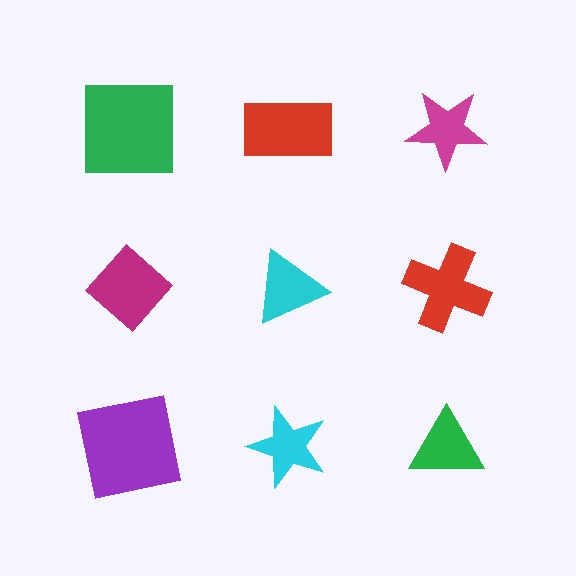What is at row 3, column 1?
A purple square.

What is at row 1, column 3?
A magenta star.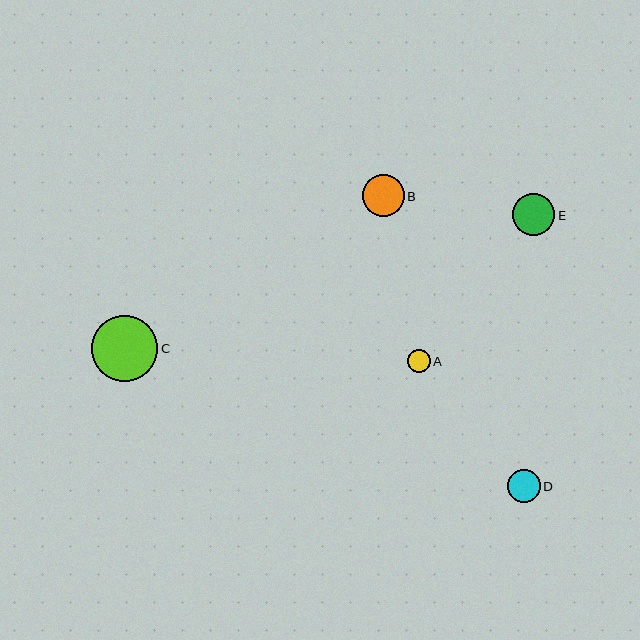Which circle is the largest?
Circle C is the largest with a size of approximately 66 pixels.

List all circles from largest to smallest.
From largest to smallest: C, B, E, D, A.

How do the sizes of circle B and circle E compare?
Circle B and circle E are approximately the same size.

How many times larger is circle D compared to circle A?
Circle D is approximately 1.4 times the size of circle A.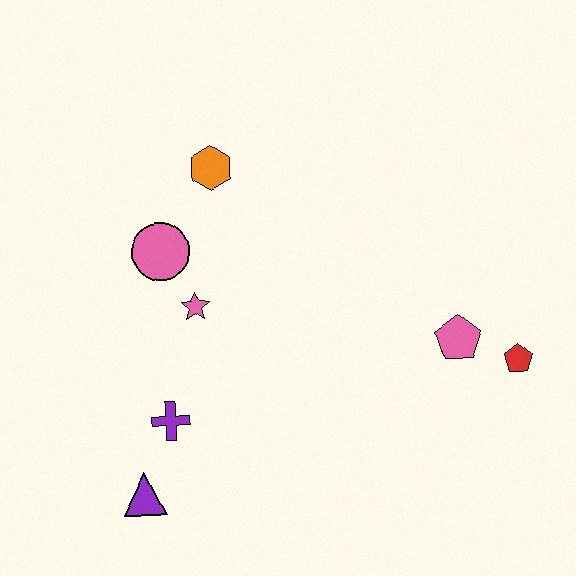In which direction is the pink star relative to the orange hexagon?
The pink star is below the orange hexagon.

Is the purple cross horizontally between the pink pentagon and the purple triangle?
Yes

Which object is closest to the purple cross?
The purple triangle is closest to the purple cross.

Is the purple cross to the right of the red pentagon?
No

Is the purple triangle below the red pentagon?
Yes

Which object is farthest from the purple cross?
The red pentagon is farthest from the purple cross.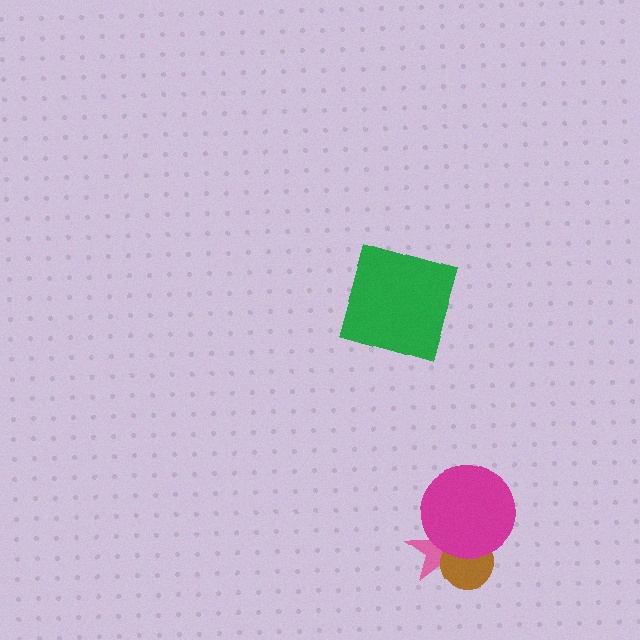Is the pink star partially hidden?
Yes, it is partially covered by another shape.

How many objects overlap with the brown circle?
2 objects overlap with the brown circle.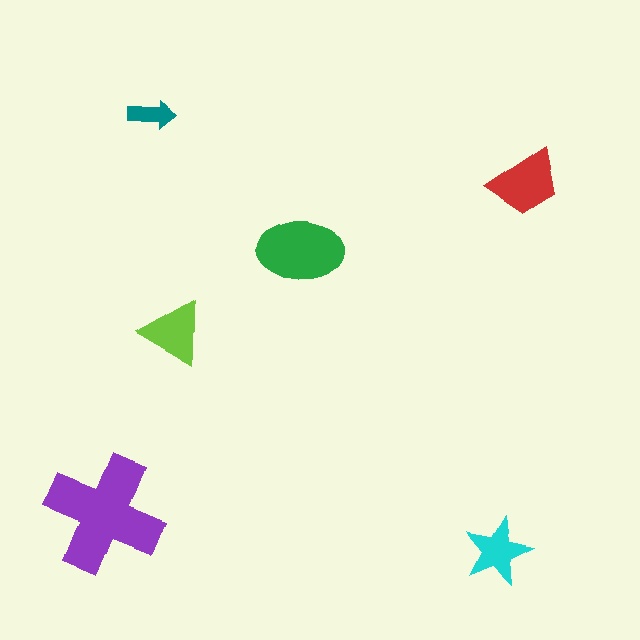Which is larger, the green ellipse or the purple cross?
The purple cross.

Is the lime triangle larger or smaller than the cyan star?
Larger.